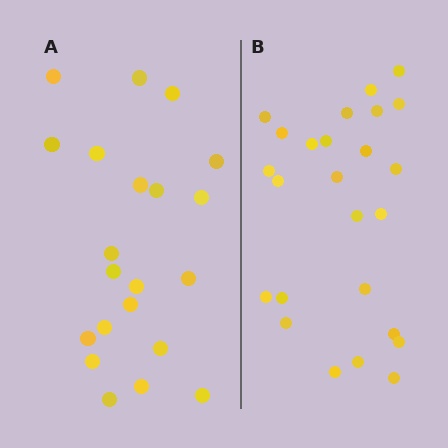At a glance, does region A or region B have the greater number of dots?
Region B (the right region) has more dots.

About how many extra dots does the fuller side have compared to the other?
Region B has about 4 more dots than region A.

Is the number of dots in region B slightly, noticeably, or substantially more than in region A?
Region B has only slightly more — the two regions are fairly close. The ratio is roughly 1.2 to 1.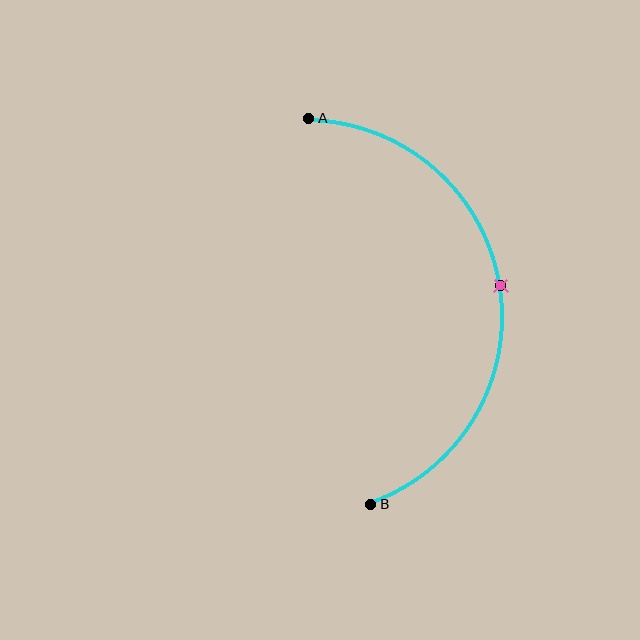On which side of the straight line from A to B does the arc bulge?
The arc bulges to the right of the straight line connecting A and B.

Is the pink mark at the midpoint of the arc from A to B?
Yes. The pink mark lies on the arc at equal arc-length from both A and B — it is the arc midpoint.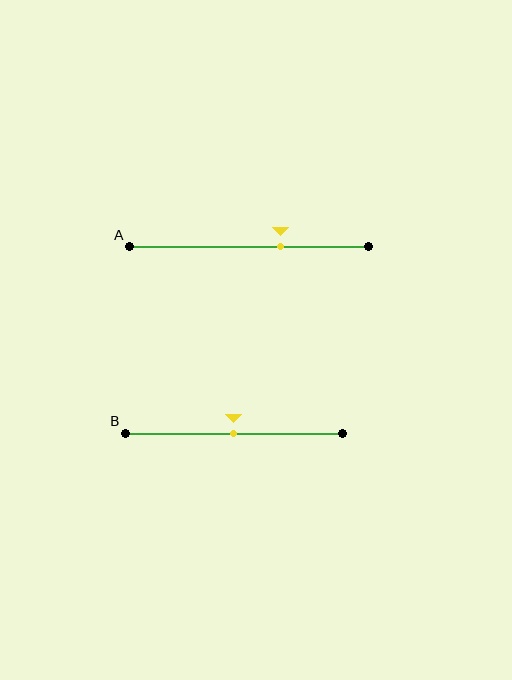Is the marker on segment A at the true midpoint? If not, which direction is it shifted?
No, the marker on segment A is shifted to the right by about 13% of the segment length.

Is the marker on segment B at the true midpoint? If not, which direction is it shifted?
Yes, the marker on segment B is at the true midpoint.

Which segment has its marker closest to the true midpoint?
Segment B has its marker closest to the true midpoint.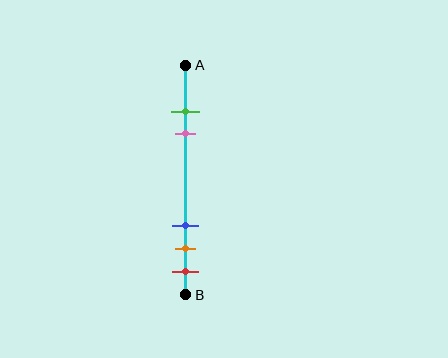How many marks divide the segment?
There are 5 marks dividing the segment.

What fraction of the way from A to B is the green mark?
The green mark is approximately 20% (0.2) of the way from A to B.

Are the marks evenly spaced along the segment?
No, the marks are not evenly spaced.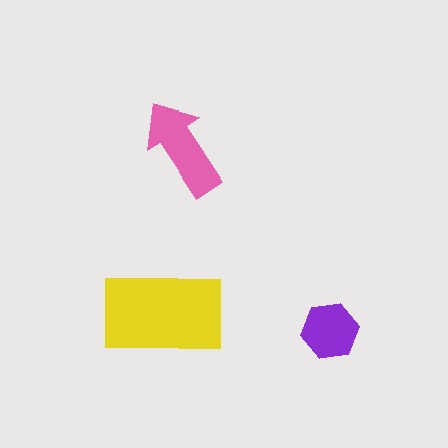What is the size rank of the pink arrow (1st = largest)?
2nd.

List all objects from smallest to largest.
The purple hexagon, the pink arrow, the yellow rectangle.